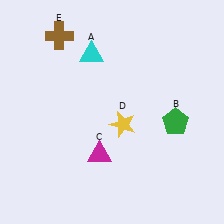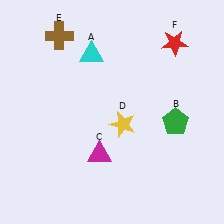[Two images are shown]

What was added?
A red star (F) was added in Image 2.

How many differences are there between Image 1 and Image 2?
There is 1 difference between the two images.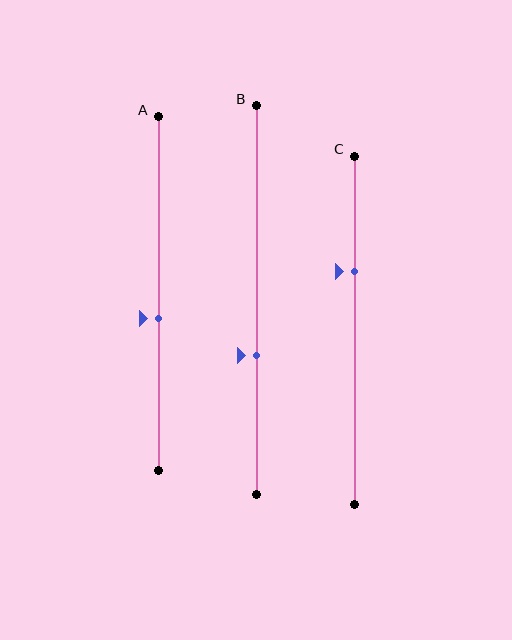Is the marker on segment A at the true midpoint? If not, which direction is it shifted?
No, the marker on segment A is shifted downward by about 7% of the segment length.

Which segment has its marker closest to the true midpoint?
Segment A has its marker closest to the true midpoint.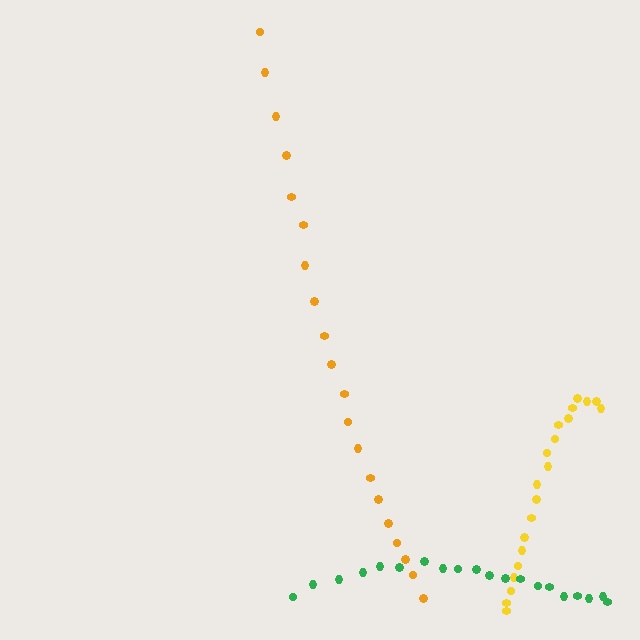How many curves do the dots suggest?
There are 3 distinct paths.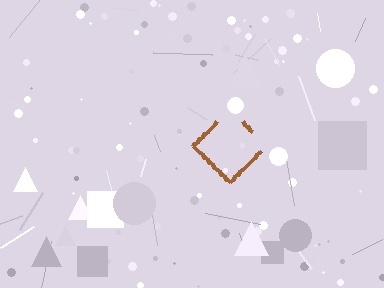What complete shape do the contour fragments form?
The contour fragments form a diamond.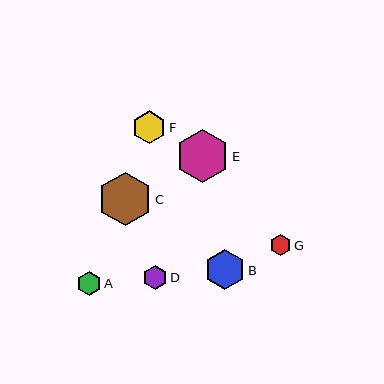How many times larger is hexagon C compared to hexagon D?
Hexagon C is approximately 2.2 times the size of hexagon D.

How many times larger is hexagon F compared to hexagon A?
Hexagon F is approximately 1.4 times the size of hexagon A.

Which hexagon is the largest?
Hexagon C is the largest with a size of approximately 54 pixels.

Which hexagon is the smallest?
Hexagon G is the smallest with a size of approximately 21 pixels.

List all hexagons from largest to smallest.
From largest to smallest: C, E, B, F, D, A, G.